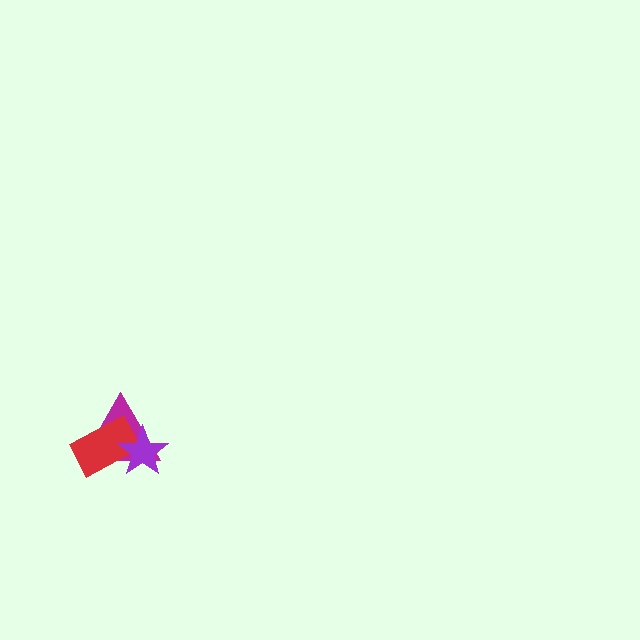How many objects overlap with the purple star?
2 objects overlap with the purple star.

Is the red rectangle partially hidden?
Yes, it is partially covered by another shape.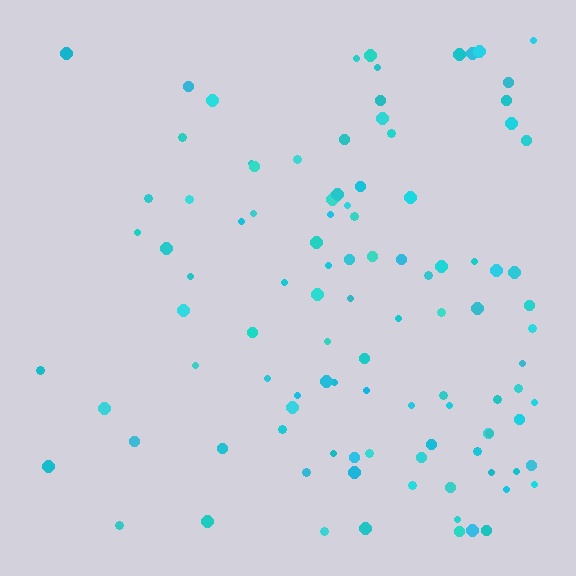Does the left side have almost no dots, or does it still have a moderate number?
Still a moderate number, just noticeably fewer than the right.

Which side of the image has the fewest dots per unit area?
The left.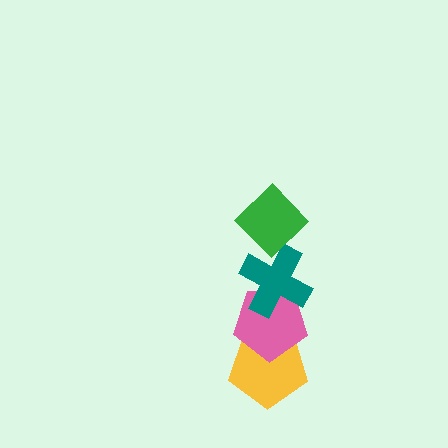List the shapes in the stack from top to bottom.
From top to bottom: the green diamond, the teal cross, the pink pentagon, the yellow pentagon.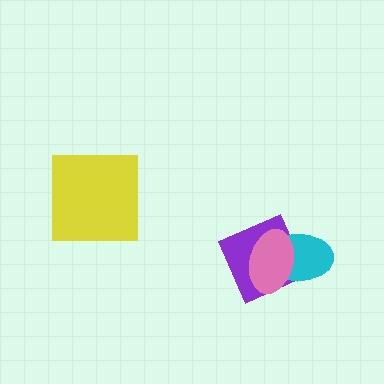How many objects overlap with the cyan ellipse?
2 objects overlap with the cyan ellipse.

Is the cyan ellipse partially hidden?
Yes, it is partially covered by another shape.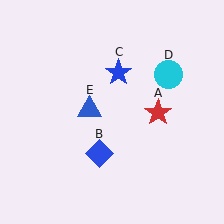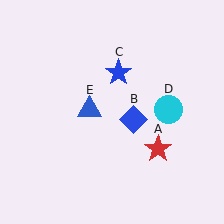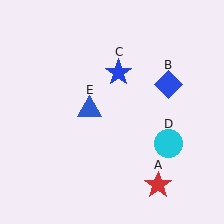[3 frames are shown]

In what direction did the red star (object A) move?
The red star (object A) moved down.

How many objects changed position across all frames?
3 objects changed position: red star (object A), blue diamond (object B), cyan circle (object D).